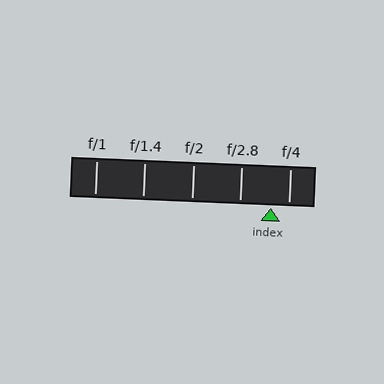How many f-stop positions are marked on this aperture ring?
There are 5 f-stop positions marked.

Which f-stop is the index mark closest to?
The index mark is closest to f/4.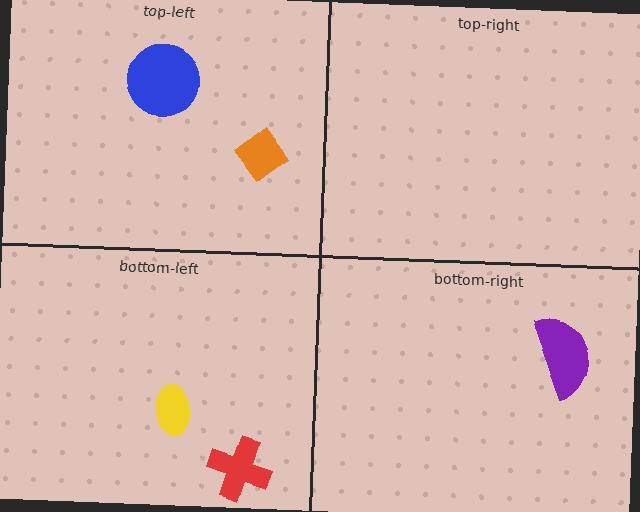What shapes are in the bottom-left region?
The red cross, the yellow ellipse.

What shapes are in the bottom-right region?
The purple semicircle.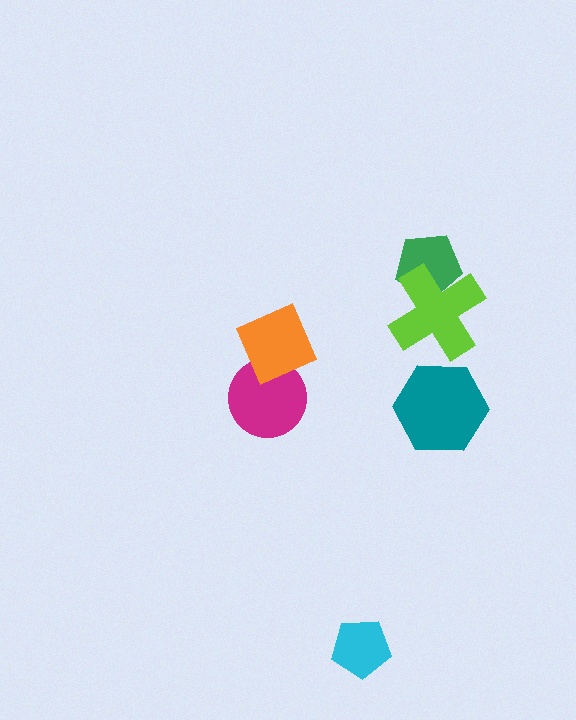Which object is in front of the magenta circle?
The orange square is in front of the magenta circle.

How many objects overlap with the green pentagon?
1 object overlaps with the green pentagon.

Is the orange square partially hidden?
No, no other shape covers it.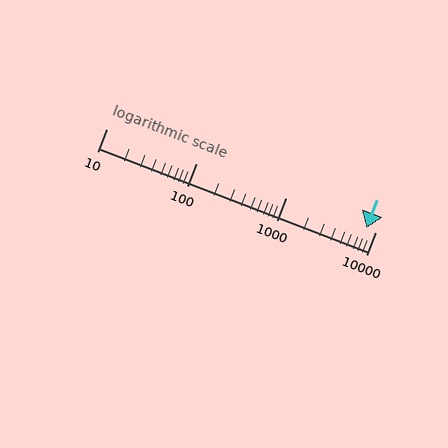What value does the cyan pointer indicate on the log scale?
The pointer indicates approximately 8000.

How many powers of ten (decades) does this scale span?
The scale spans 3 decades, from 10 to 10000.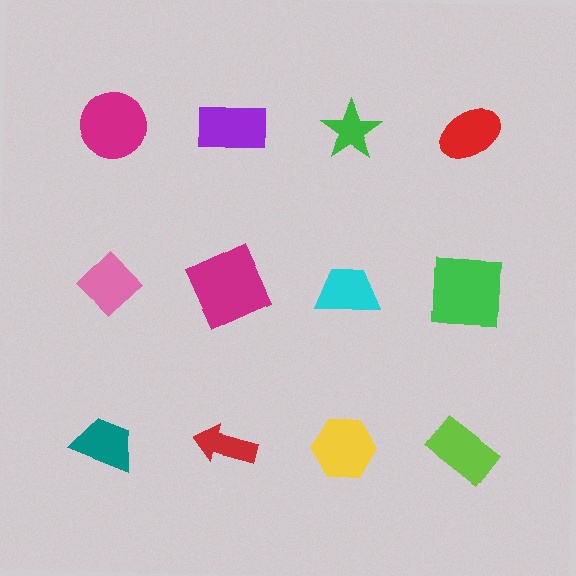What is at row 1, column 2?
A purple rectangle.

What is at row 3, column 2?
A red arrow.